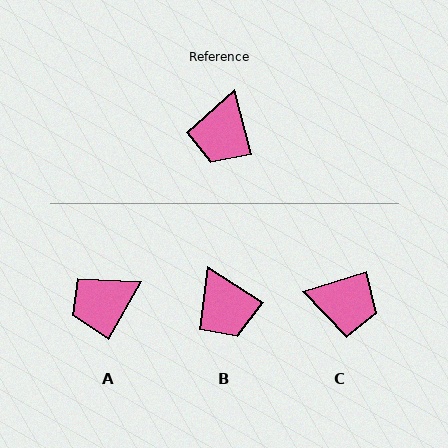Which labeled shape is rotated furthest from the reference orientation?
C, about 92 degrees away.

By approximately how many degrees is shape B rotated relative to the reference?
Approximately 42 degrees counter-clockwise.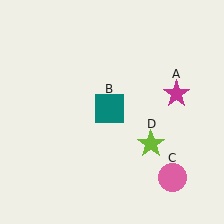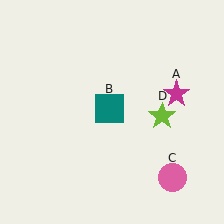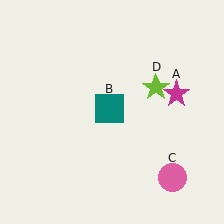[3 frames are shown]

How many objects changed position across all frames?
1 object changed position: lime star (object D).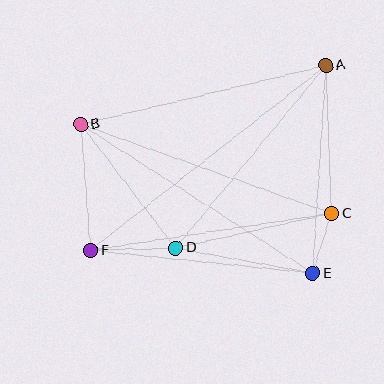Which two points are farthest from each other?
Points A and F are farthest from each other.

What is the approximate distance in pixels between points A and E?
The distance between A and E is approximately 208 pixels.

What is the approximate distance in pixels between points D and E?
The distance between D and E is approximately 139 pixels.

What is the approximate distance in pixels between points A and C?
The distance between A and C is approximately 149 pixels.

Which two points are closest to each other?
Points C and E are closest to each other.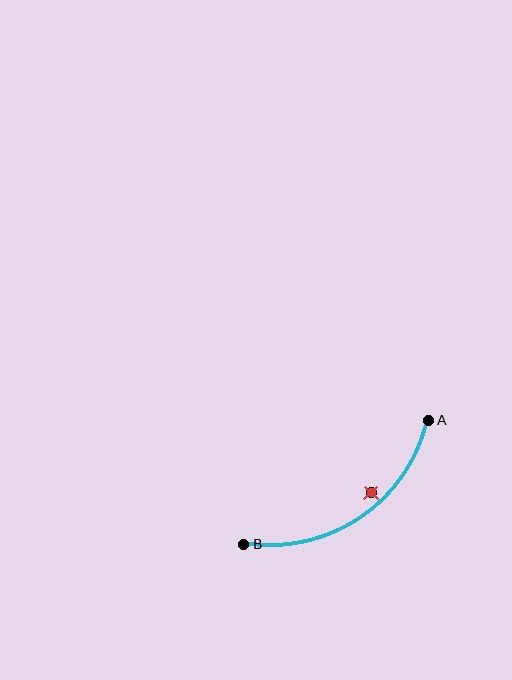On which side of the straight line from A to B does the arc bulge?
The arc bulges below and to the right of the straight line connecting A and B.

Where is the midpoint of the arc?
The arc midpoint is the point on the curve farthest from the straight line joining A and B. It sits below and to the right of that line.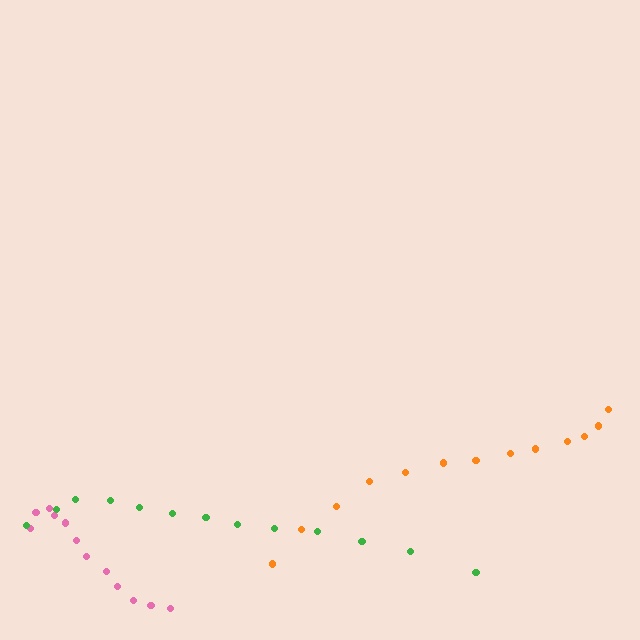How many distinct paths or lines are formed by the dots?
There are 3 distinct paths.